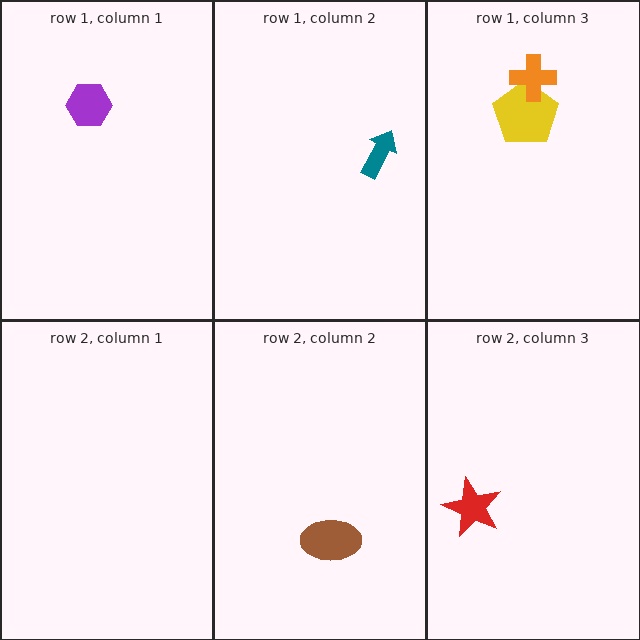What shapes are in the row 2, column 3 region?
The red star.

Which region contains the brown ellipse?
The row 2, column 2 region.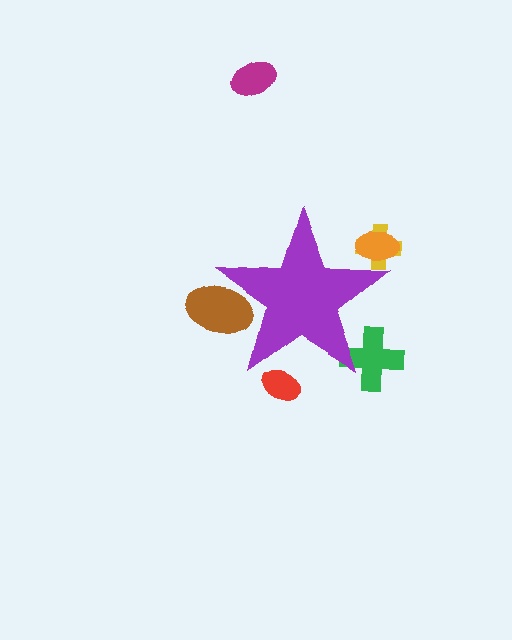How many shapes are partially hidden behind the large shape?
5 shapes are partially hidden.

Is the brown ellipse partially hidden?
Yes, the brown ellipse is partially hidden behind the purple star.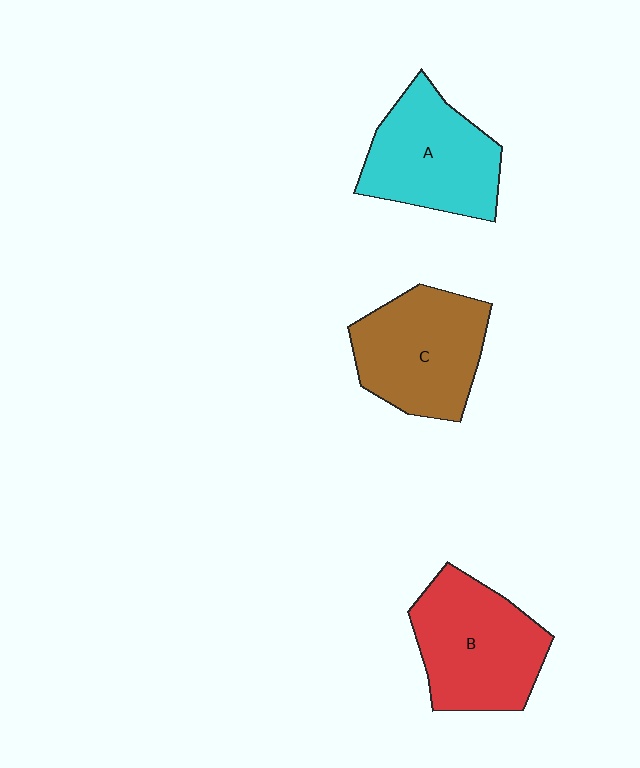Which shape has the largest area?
Shape B (red).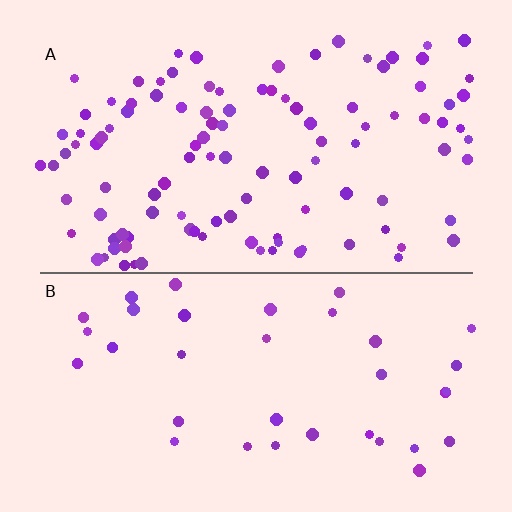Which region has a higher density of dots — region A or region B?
A (the top).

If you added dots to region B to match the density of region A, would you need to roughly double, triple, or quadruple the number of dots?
Approximately triple.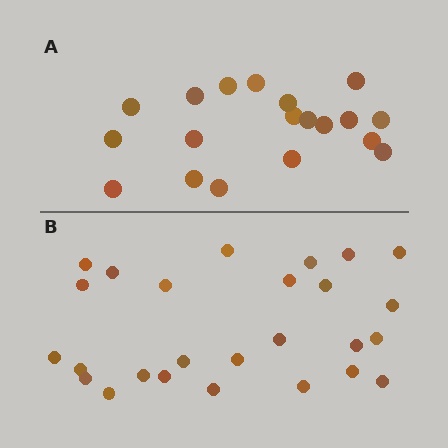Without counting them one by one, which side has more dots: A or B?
Region B (the bottom region) has more dots.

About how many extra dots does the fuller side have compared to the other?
Region B has roughly 8 or so more dots than region A.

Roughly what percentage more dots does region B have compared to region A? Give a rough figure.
About 35% more.